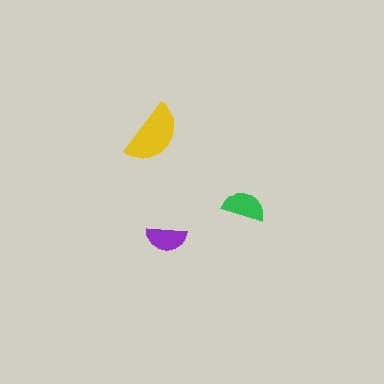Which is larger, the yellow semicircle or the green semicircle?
The yellow one.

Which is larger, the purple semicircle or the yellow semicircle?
The yellow one.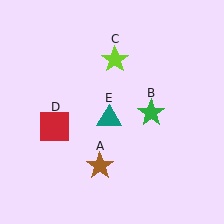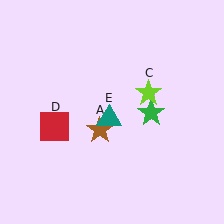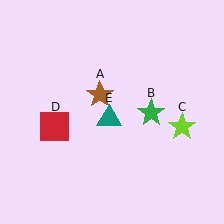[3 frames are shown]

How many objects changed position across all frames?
2 objects changed position: brown star (object A), lime star (object C).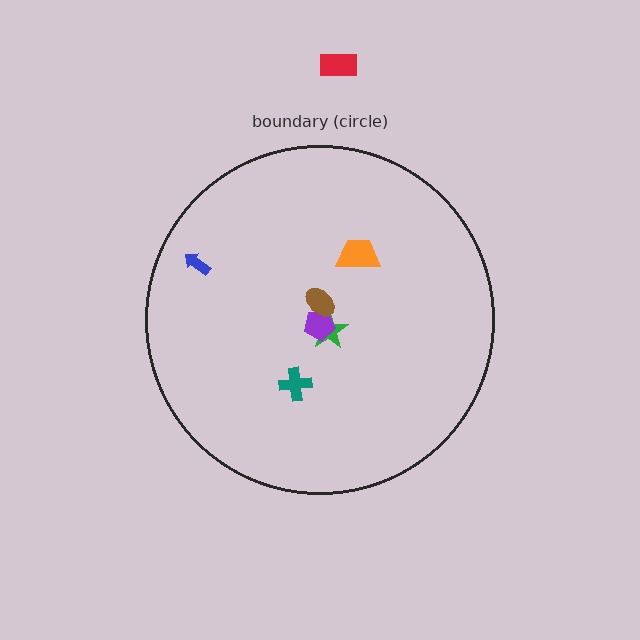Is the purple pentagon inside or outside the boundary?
Inside.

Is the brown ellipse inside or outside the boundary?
Inside.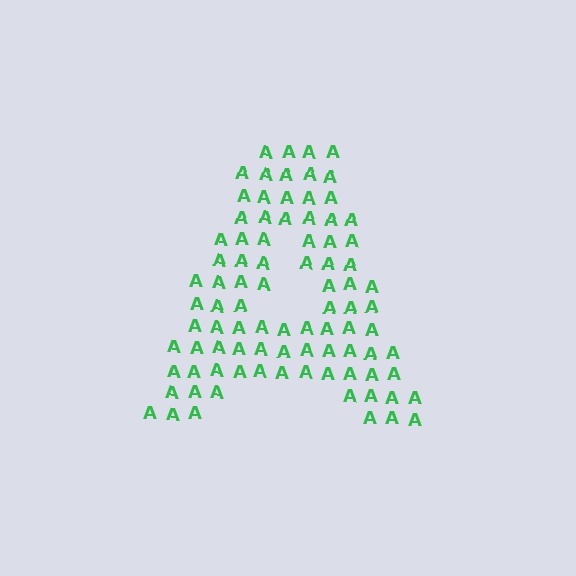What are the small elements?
The small elements are letter A's.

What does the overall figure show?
The overall figure shows the letter A.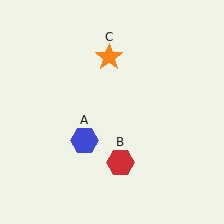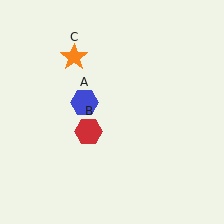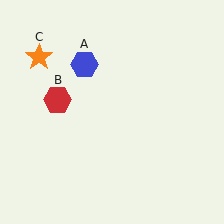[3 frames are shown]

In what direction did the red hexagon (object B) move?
The red hexagon (object B) moved up and to the left.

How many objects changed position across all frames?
3 objects changed position: blue hexagon (object A), red hexagon (object B), orange star (object C).